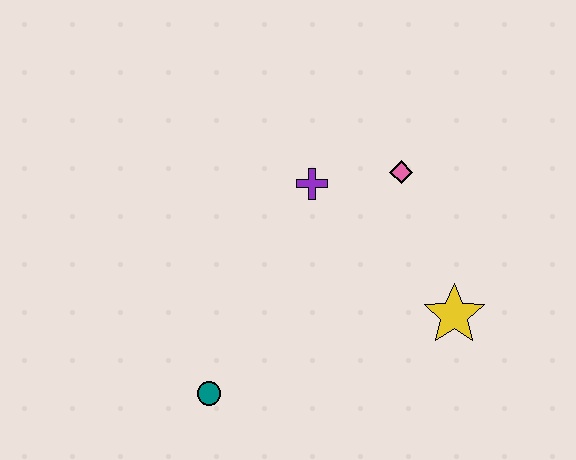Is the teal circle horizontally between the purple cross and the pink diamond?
No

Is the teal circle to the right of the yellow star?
No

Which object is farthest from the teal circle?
The pink diamond is farthest from the teal circle.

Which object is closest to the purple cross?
The pink diamond is closest to the purple cross.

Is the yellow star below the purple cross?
Yes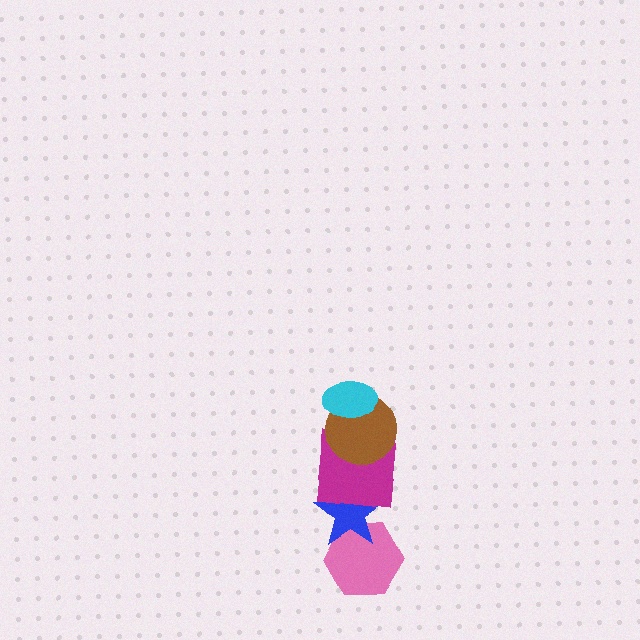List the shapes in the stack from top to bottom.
From top to bottom: the cyan ellipse, the brown circle, the magenta square, the blue star, the pink hexagon.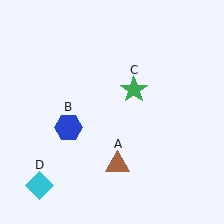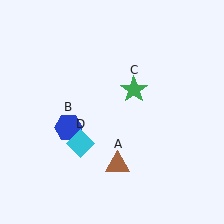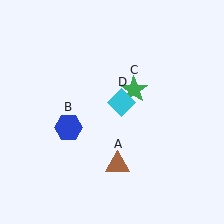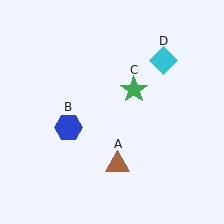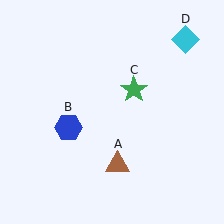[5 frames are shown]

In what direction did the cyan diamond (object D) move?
The cyan diamond (object D) moved up and to the right.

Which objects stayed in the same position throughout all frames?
Brown triangle (object A) and blue hexagon (object B) and green star (object C) remained stationary.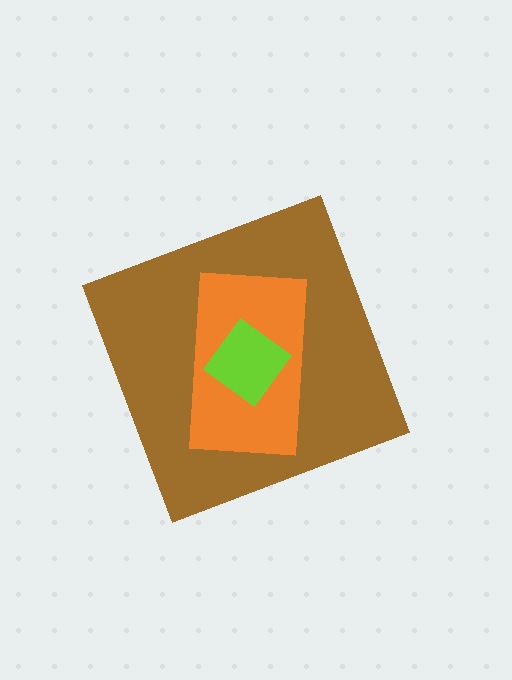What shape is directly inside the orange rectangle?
The lime diamond.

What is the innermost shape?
The lime diamond.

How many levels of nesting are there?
3.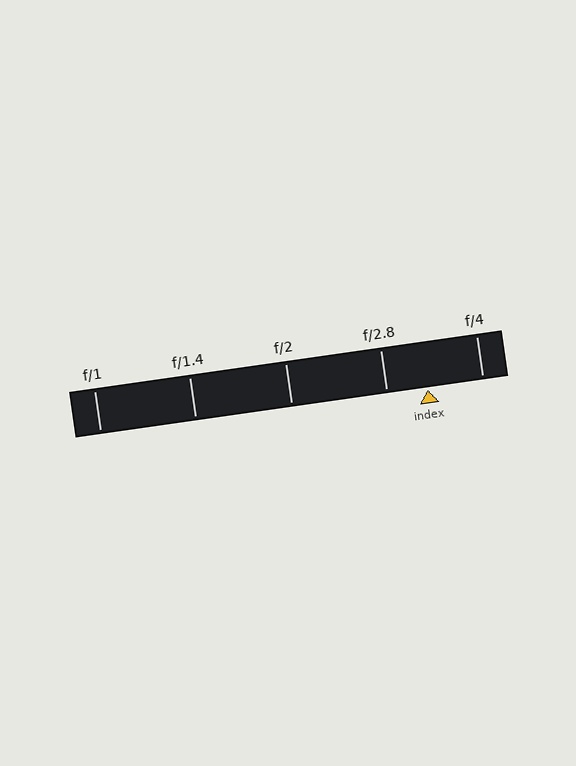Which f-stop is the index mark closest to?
The index mark is closest to f/2.8.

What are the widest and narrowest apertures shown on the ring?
The widest aperture shown is f/1 and the narrowest is f/4.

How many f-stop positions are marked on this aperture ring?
There are 5 f-stop positions marked.